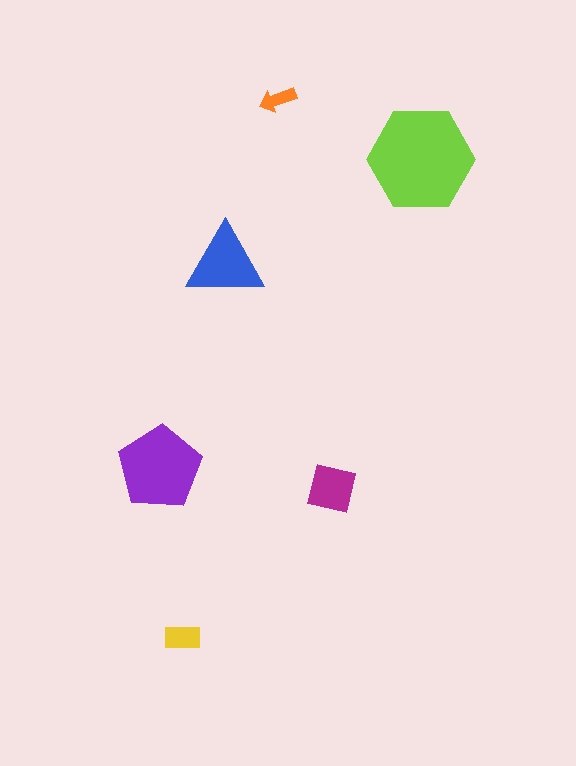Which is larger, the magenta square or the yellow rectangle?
The magenta square.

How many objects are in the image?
There are 6 objects in the image.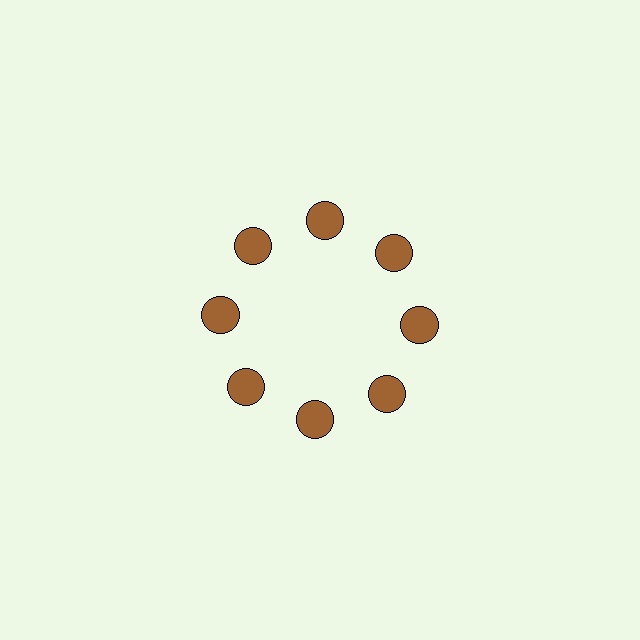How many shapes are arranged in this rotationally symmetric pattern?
There are 8 shapes, arranged in 8 groups of 1.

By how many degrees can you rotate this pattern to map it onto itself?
The pattern maps onto itself every 45 degrees of rotation.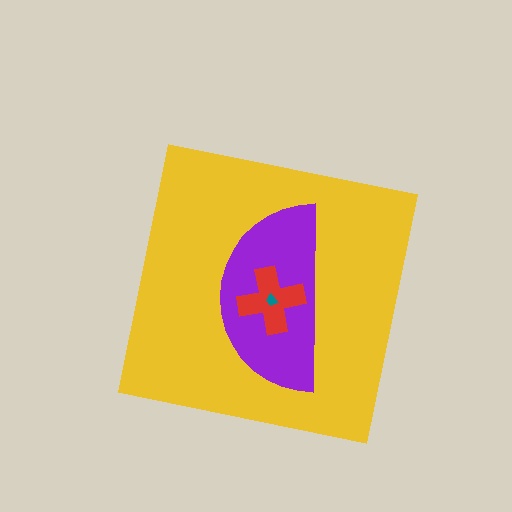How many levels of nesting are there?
4.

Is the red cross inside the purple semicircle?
Yes.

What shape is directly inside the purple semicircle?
The red cross.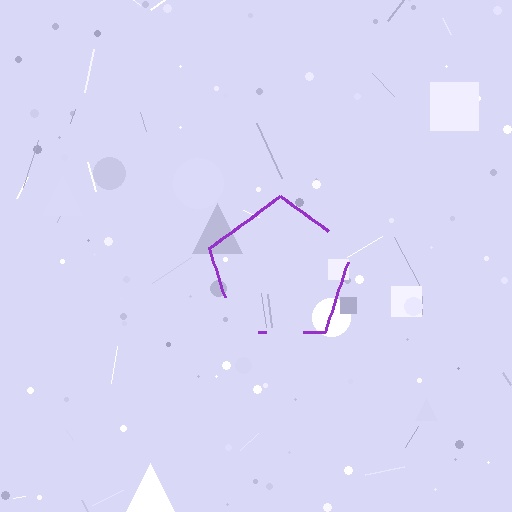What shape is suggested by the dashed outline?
The dashed outline suggests a pentagon.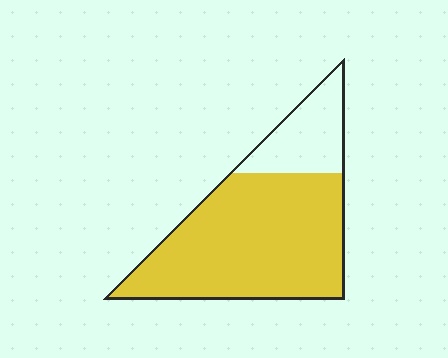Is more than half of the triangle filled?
Yes.